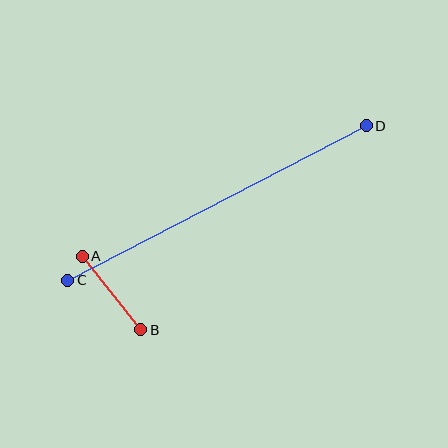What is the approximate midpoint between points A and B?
The midpoint is at approximately (112, 293) pixels.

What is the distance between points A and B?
The distance is approximately 94 pixels.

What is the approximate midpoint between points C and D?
The midpoint is at approximately (217, 203) pixels.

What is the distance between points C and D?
The distance is approximately 336 pixels.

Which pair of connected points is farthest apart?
Points C and D are farthest apart.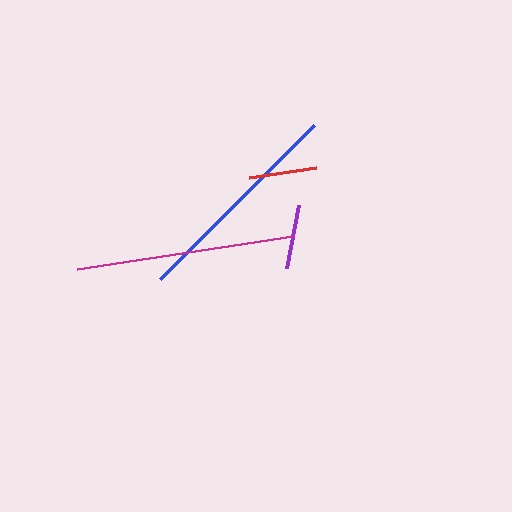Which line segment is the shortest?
The purple line is the shortest at approximately 64 pixels.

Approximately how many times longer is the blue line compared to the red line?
The blue line is approximately 3.2 times the length of the red line.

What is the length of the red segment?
The red segment is approximately 69 pixels long.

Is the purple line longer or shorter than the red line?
The red line is longer than the purple line.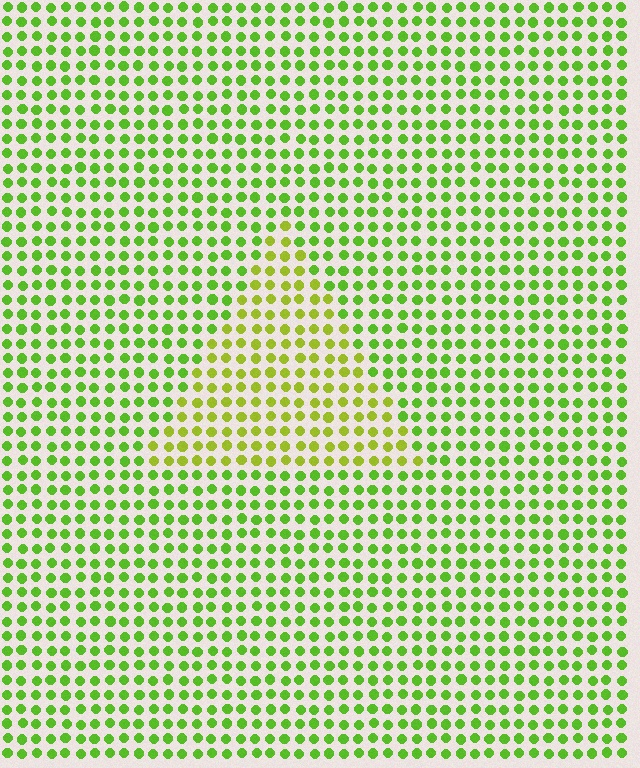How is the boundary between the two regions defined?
The boundary is defined purely by a slight shift in hue (about 27 degrees). Spacing, size, and orientation are identical on both sides.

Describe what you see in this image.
The image is filled with small lime elements in a uniform arrangement. A triangle-shaped region is visible where the elements are tinted to a slightly different hue, forming a subtle color boundary.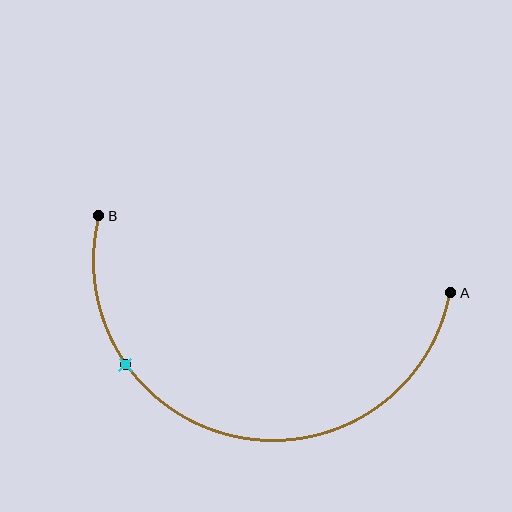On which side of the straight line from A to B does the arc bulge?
The arc bulges below the straight line connecting A and B.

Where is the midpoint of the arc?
The arc midpoint is the point on the curve farthest from the straight line joining A and B. It sits below that line.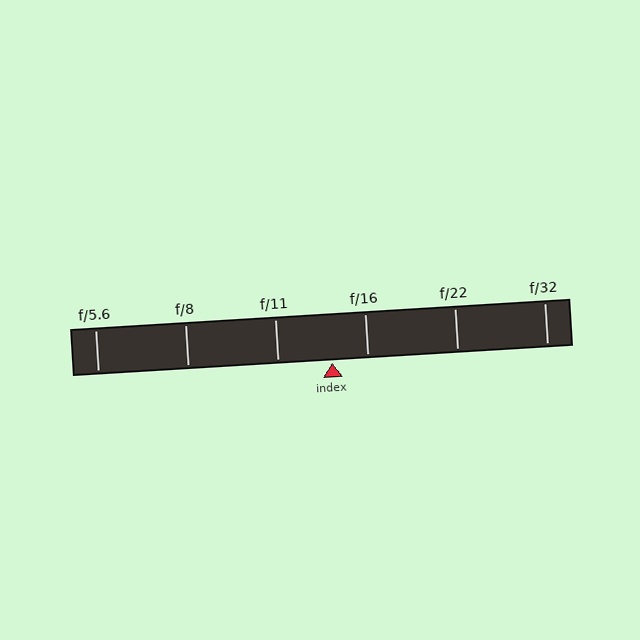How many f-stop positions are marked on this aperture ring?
There are 6 f-stop positions marked.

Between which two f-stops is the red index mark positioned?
The index mark is between f/11 and f/16.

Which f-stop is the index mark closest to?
The index mark is closest to f/16.